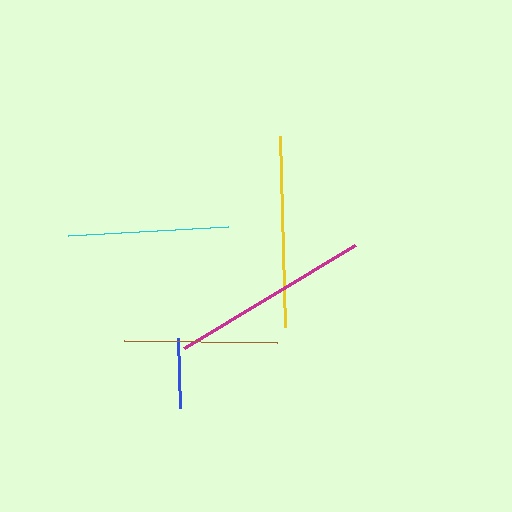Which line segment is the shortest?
The blue line is the shortest at approximately 69 pixels.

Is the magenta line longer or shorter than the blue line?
The magenta line is longer than the blue line.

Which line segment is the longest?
The magenta line is the longest at approximately 199 pixels.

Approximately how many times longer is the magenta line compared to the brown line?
The magenta line is approximately 1.3 times the length of the brown line.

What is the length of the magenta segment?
The magenta segment is approximately 199 pixels long.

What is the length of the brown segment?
The brown segment is approximately 153 pixels long.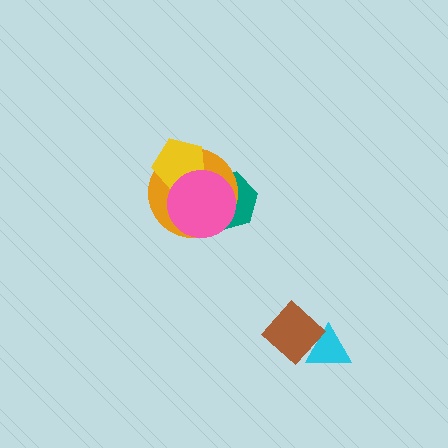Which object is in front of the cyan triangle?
The brown diamond is in front of the cyan triangle.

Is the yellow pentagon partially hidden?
Yes, it is partially covered by another shape.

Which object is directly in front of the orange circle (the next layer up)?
The yellow pentagon is directly in front of the orange circle.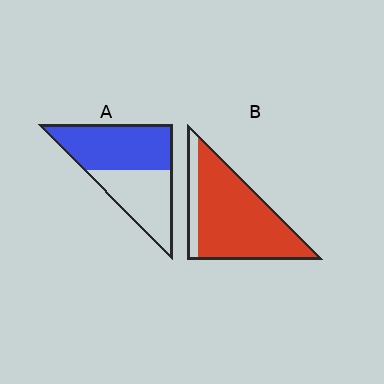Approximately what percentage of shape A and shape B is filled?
A is approximately 55% and B is approximately 85%.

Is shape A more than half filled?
Yes.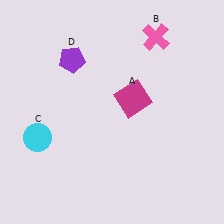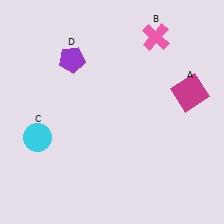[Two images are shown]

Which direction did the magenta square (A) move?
The magenta square (A) moved right.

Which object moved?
The magenta square (A) moved right.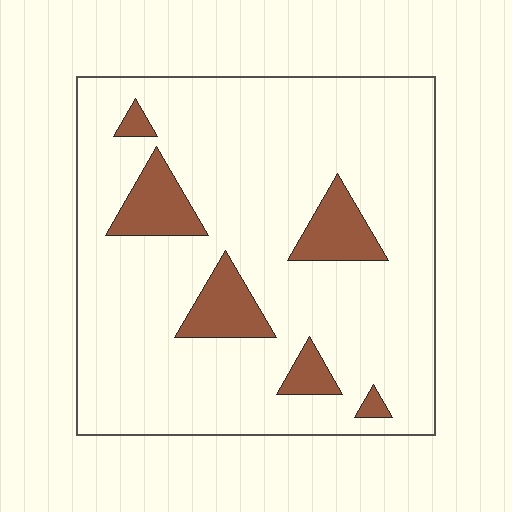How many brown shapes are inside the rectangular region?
6.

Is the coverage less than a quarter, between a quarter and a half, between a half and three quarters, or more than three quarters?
Less than a quarter.